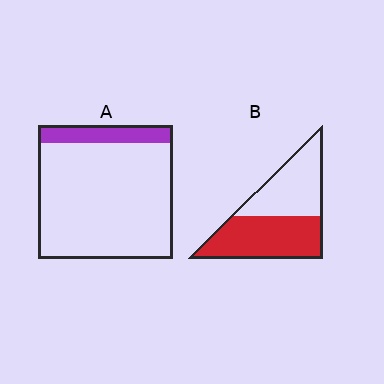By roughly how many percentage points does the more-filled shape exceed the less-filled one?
By roughly 40 percentage points (B over A).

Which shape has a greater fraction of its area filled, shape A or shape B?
Shape B.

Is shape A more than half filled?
No.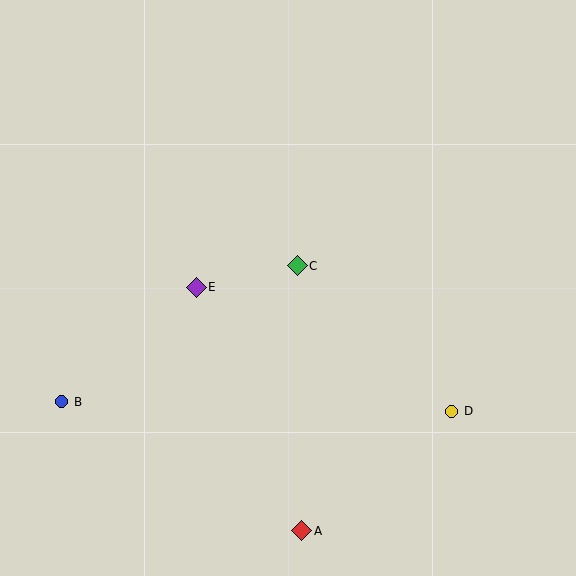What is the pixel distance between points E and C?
The distance between E and C is 103 pixels.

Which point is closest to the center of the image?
Point C at (297, 266) is closest to the center.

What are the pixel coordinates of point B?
Point B is at (62, 402).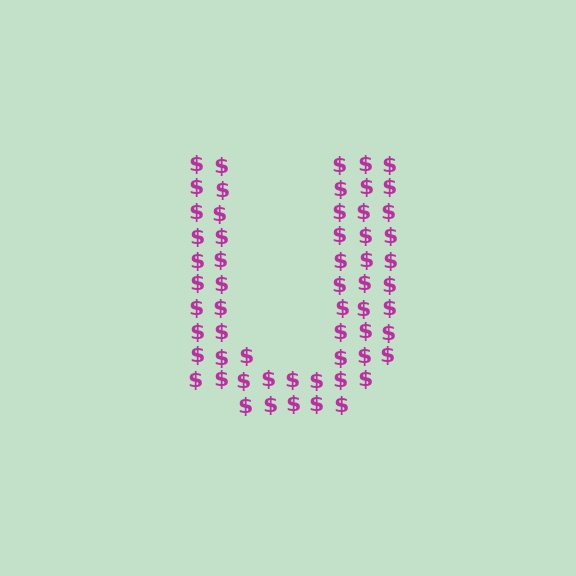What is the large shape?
The large shape is the letter U.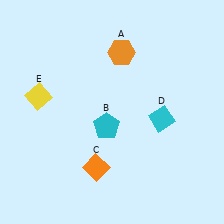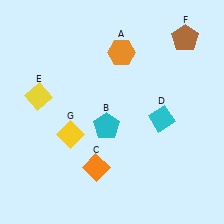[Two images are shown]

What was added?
A brown pentagon (F), a yellow diamond (G) were added in Image 2.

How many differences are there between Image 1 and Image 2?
There are 2 differences between the two images.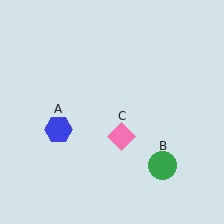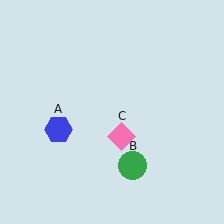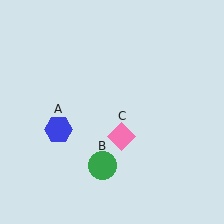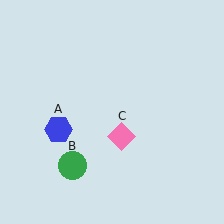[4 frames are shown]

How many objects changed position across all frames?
1 object changed position: green circle (object B).